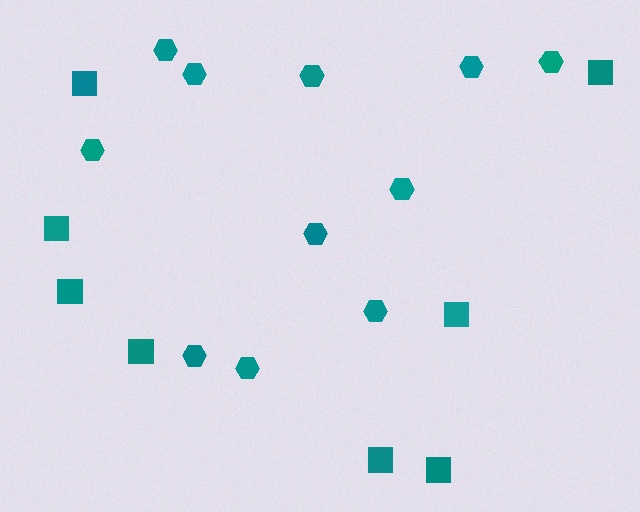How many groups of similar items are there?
There are 2 groups: one group of squares (8) and one group of hexagons (11).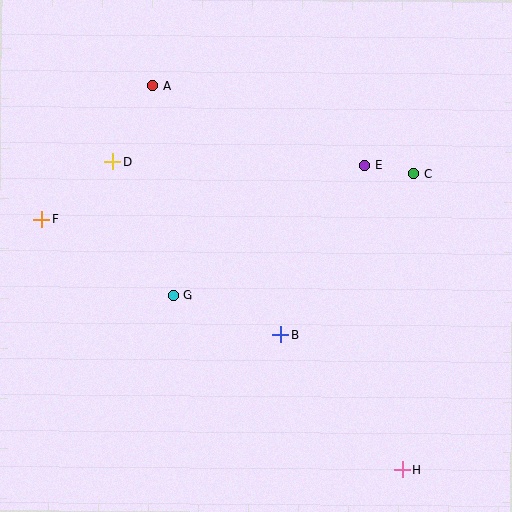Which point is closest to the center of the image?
Point B at (281, 335) is closest to the center.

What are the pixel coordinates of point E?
Point E is at (365, 165).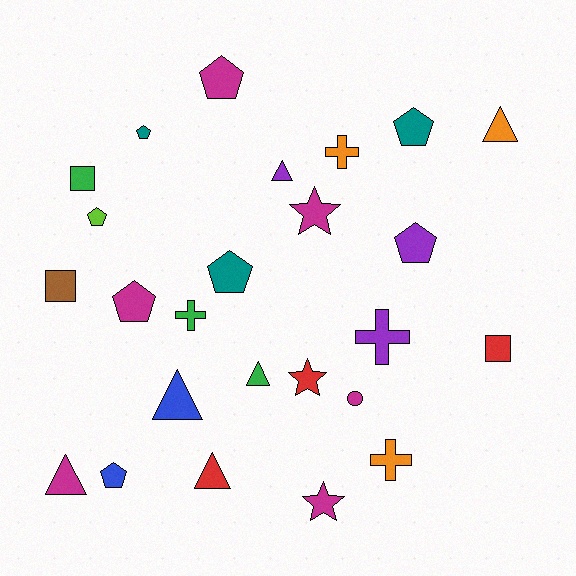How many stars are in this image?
There are 3 stars.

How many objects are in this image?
There are 25 objects.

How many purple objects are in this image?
There are 3 purple objects.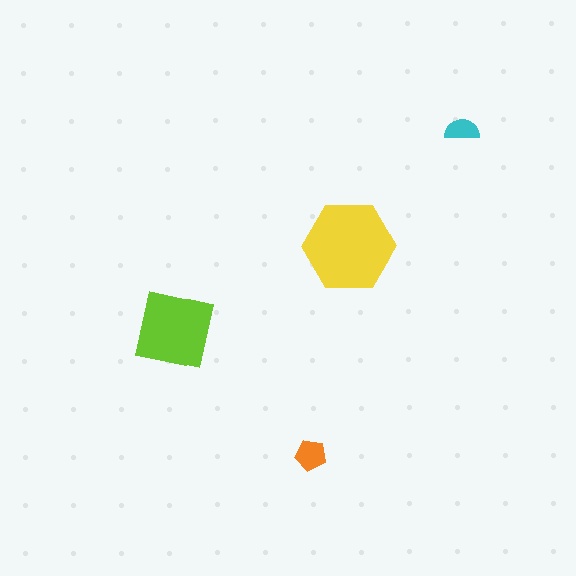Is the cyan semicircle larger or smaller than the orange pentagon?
Smaller.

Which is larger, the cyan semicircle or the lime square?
The lime square.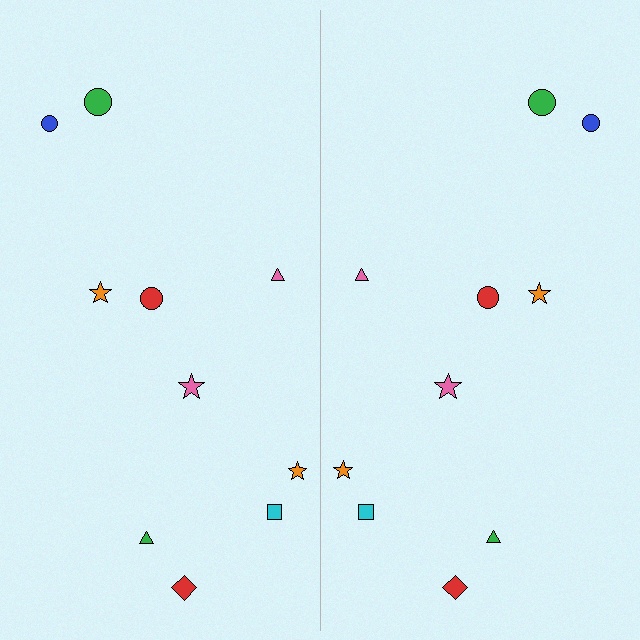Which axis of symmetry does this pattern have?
The pattern has a vertical axis of symmetry running through the center of the image.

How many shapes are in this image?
There are 20 shapes in this image.